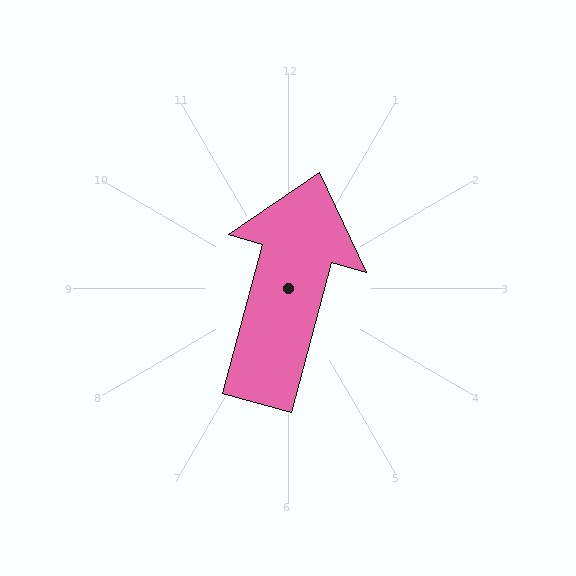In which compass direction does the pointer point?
North.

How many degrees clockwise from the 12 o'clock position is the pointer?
Approximately 15 degrees.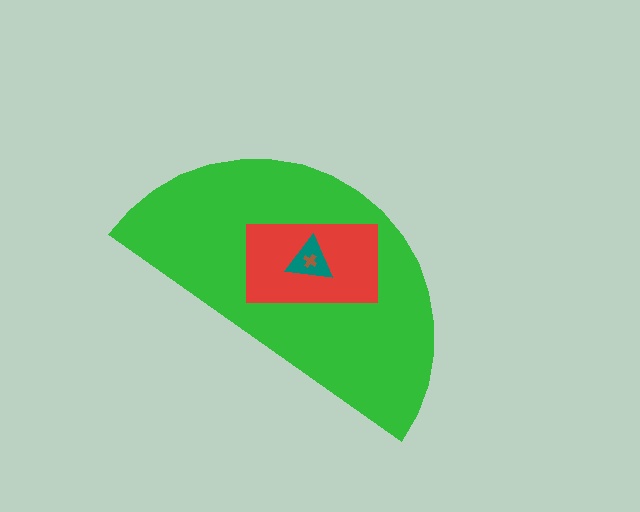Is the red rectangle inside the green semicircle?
Yes.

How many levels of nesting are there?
4.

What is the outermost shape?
The green semicircle.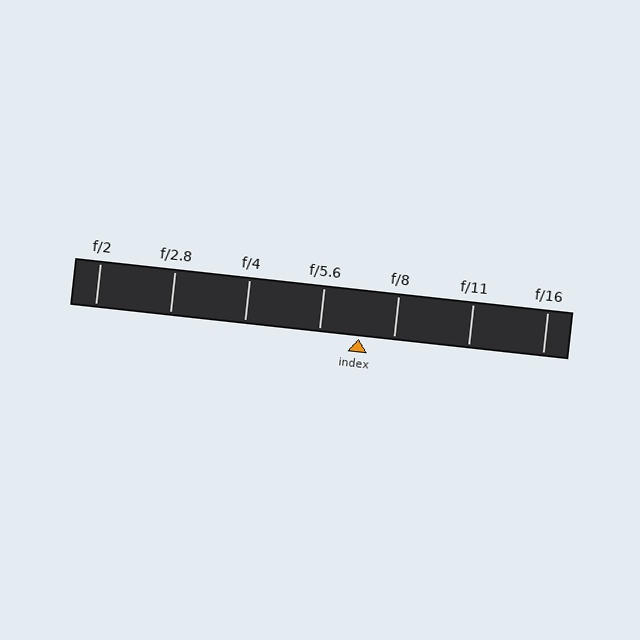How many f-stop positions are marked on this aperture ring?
There are 7 f-stop positions marked.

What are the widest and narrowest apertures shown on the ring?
The widest aperture shown is f/2 and the narrowest is f/16.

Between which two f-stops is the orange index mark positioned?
The index mark is between f/5.6 and f/8.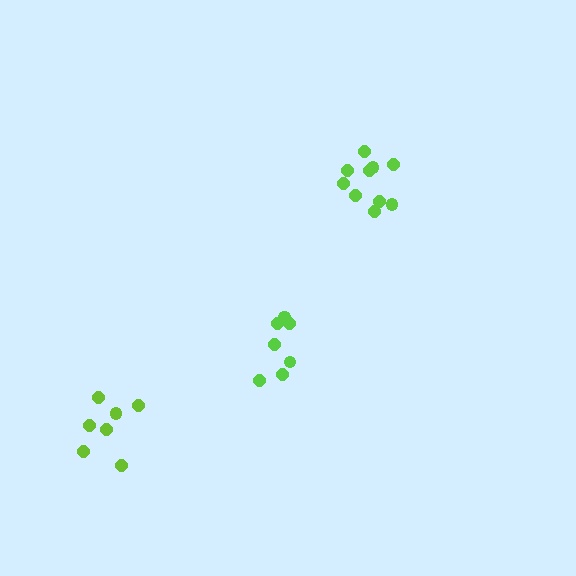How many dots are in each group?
Group 1: 10 dots, Group 2: 7 dots, Group 3: 7 dots (24 total).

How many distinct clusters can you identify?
There are 3 distinct clusters.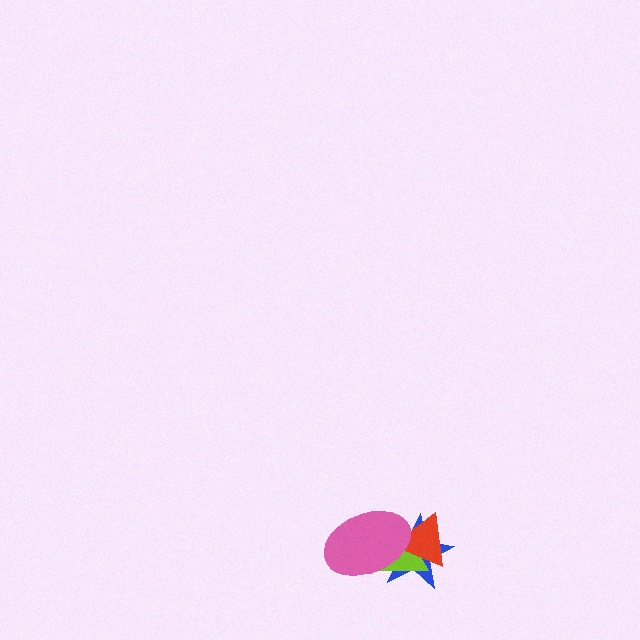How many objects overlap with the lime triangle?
3 objects overlap with the lime triangle.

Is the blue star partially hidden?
Yes, it is partially covered by another shape.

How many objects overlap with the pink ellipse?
3 objects overlap with the pink ellipse.